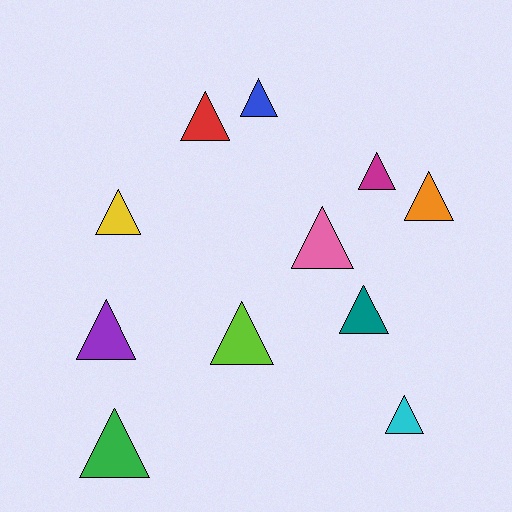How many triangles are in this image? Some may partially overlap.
There are 11 triangles.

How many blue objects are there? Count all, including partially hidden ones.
There is 1 blue object.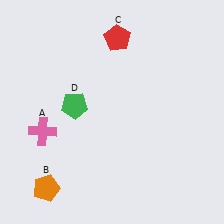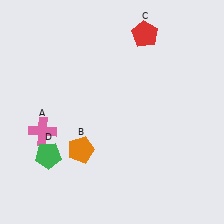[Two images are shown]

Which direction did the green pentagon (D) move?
The green pentagon (D) moved down.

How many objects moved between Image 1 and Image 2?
3 objects moved between the two images.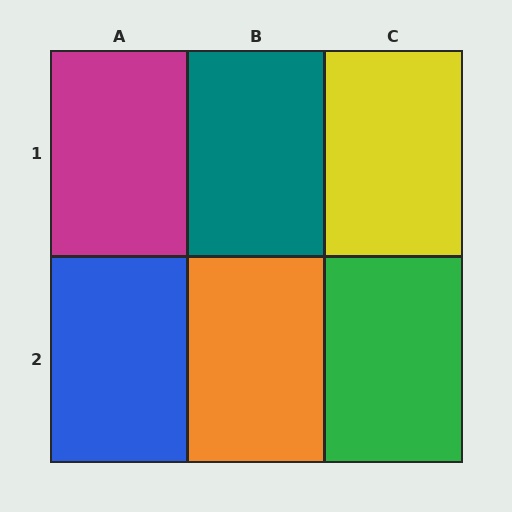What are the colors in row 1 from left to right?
Magenta, teal, yellow.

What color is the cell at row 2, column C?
Green.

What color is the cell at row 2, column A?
Blue.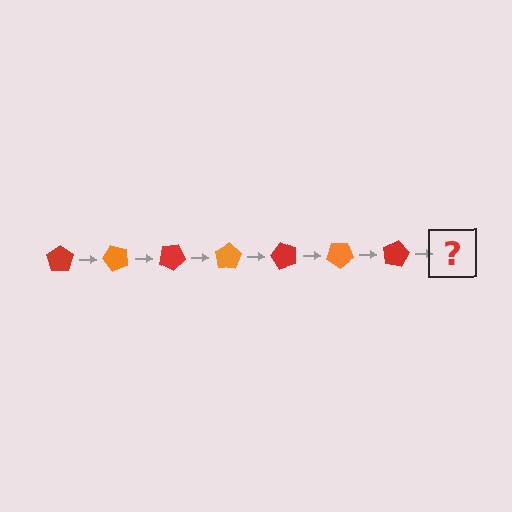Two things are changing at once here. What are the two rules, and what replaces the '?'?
The two rules are that it rotates 50 degrees each step and the color cycles through red and orange. The '?' should be an orange pentagon, rotated 350 degrees from the start.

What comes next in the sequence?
The next element should be an orange pentagon, rotated 350 degrees from the start.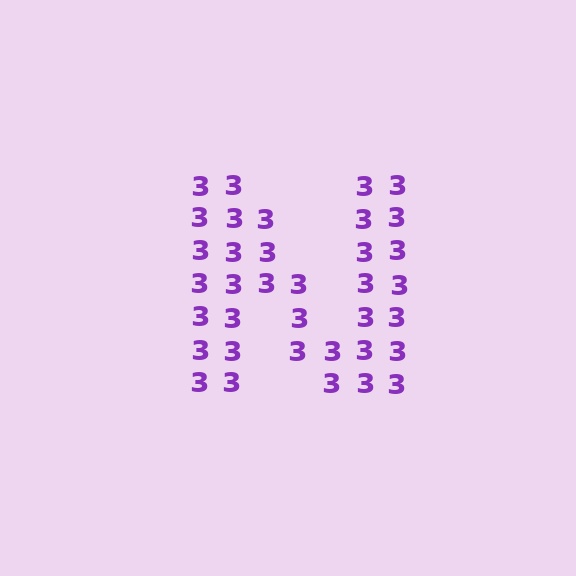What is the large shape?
The large shape is the letter N.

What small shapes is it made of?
It is made of small digit 3's.